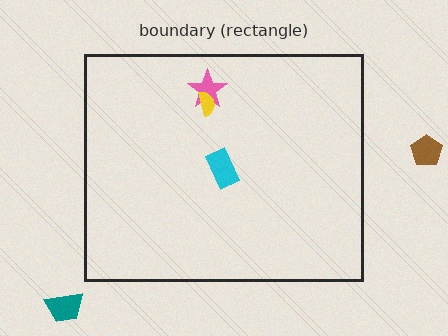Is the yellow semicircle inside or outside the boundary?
Inside.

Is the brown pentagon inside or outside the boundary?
Outside.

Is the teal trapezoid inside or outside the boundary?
Outside.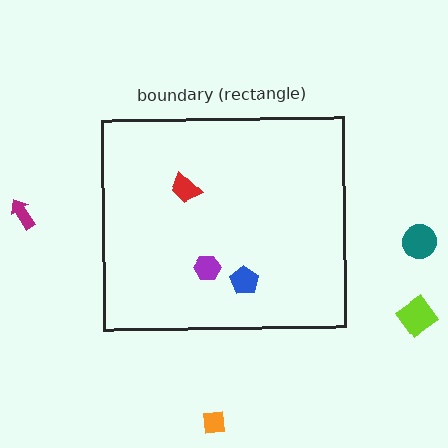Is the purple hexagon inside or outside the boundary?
Inside.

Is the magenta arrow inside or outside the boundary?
Outside.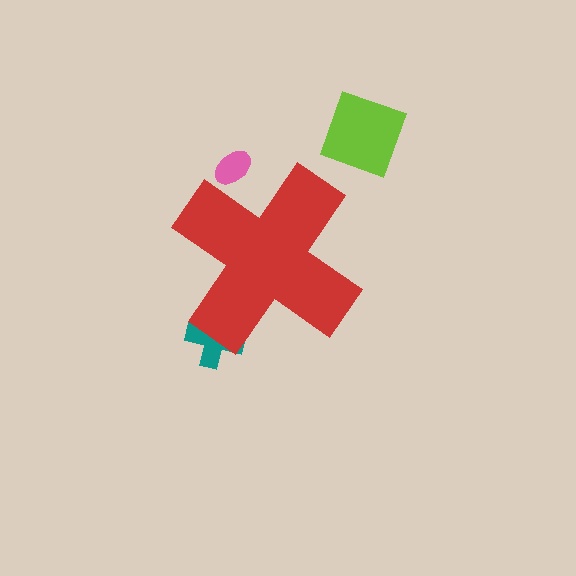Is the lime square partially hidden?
No, the lime square is fully visible.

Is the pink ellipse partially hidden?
Yes, the pink ellipse is partially hidden behind the red cross.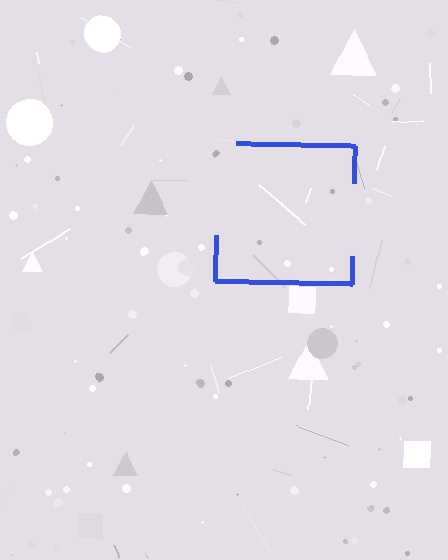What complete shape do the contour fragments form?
The contour fragments form a square.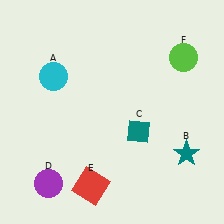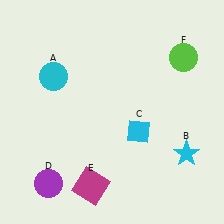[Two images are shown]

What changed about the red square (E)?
In Image 1, E is red. In Image 2, it changed to magenta.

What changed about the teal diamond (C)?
In Image 1, C is teal. In Image 2, it changed to cyan.